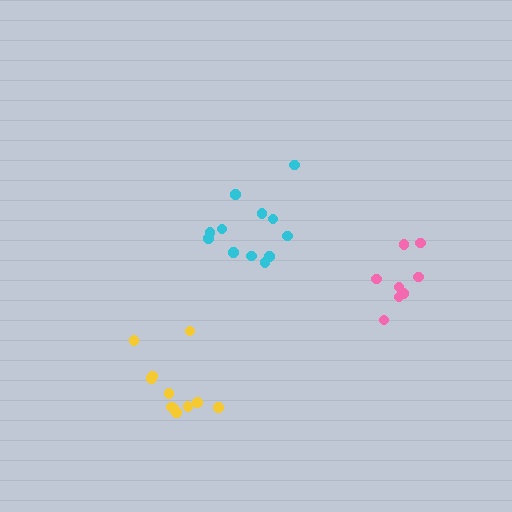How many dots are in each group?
Group 1: 11 dots, Group 2: 8 dots, Group 3: 12 dots (31 total).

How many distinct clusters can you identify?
There are 3 distinct clusters.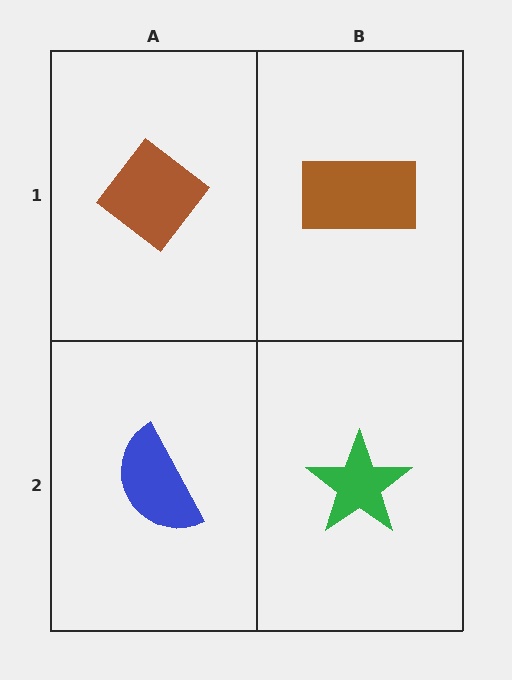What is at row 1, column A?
A brown diamond.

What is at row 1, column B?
A brown rectangle.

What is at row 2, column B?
A green star.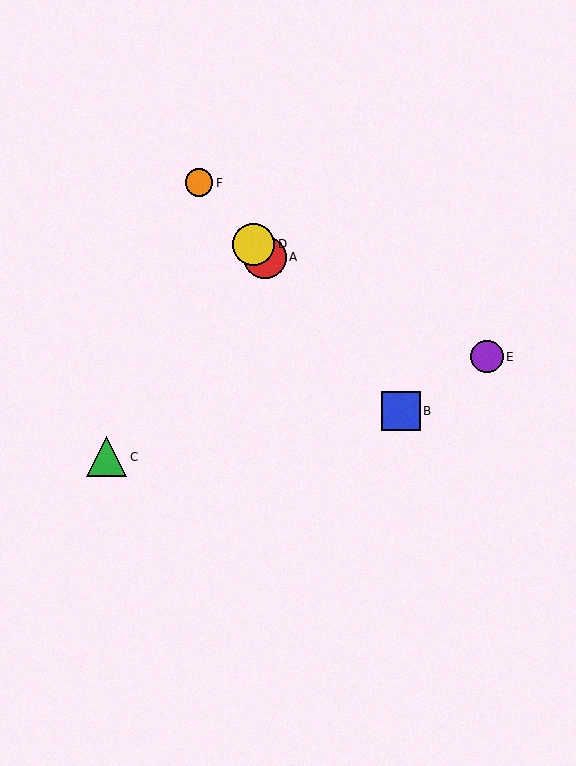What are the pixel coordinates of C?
Object C is at (107, 457).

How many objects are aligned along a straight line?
4 objects (A, B, D, F) are aligned along a straight line.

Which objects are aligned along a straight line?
Objects A, B, D, F are aligned along a straight line.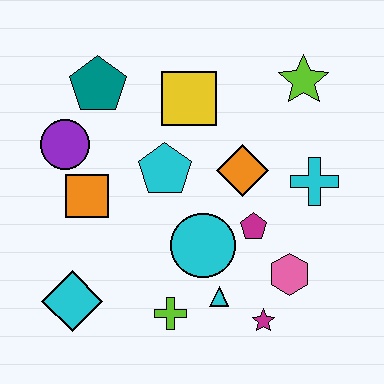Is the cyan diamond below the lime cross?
No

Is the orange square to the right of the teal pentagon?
No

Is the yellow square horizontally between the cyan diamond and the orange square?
No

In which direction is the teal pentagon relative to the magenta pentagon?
The teal pentagon is to the left of the magenta pentagon.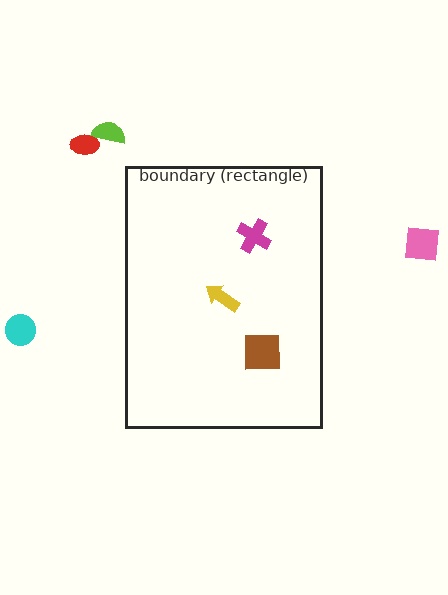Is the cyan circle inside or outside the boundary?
Outside.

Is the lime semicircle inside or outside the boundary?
Outside.